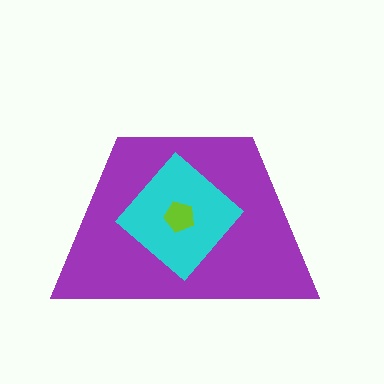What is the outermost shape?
The purple trapezoid.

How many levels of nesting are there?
3.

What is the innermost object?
The lime pentagon.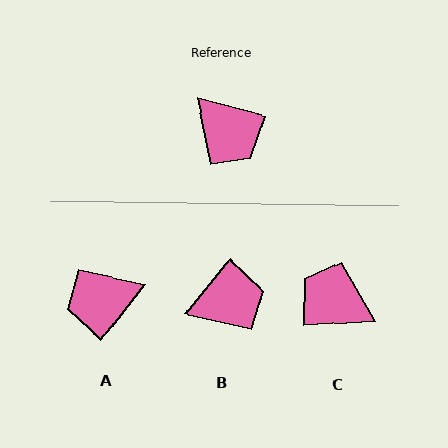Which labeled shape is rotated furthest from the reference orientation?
C, about 162 degrees away.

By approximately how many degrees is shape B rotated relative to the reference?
Approximately 66 degrees counter-clockwise.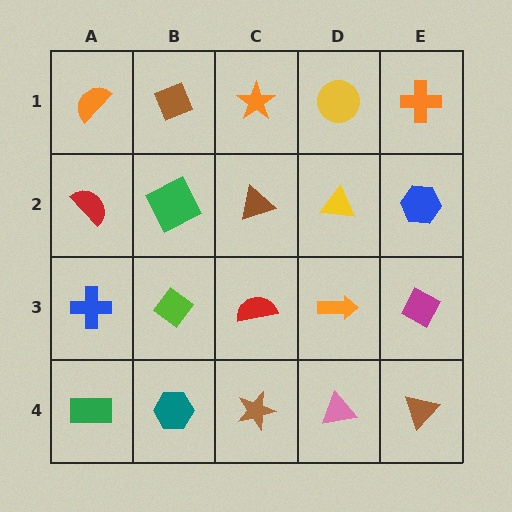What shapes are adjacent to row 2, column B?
A brown diamond (row 1, column B), a lime diamond (row 3, column B), a red semicircle (row 2, column A), a brown triangle (row 2, column C).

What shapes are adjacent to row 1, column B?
A green square (row 2, column B), an orange semicircle (row 1, column A), an orange star (row 1, column C).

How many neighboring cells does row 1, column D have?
3.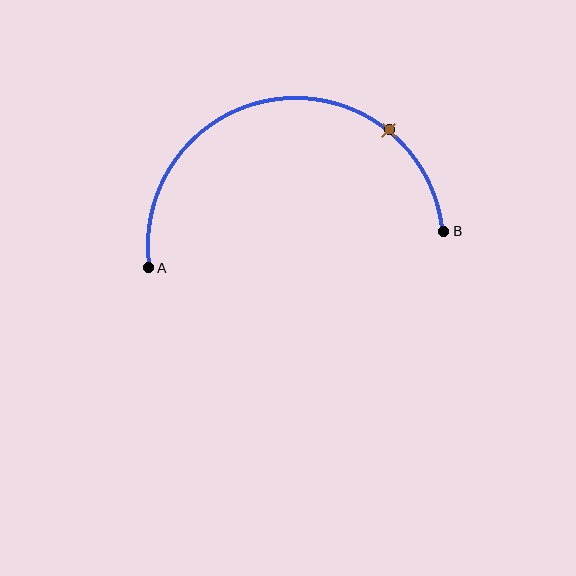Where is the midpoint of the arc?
The arc midpoint is the point on the curve farthest from the straight line joining A and B. It sits above that line.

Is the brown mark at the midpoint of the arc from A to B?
No. The brown mark lies on the arc but is closer to endpoint B. The arc midpoint would be at the point on the curve equidistant along the arc from both A and B.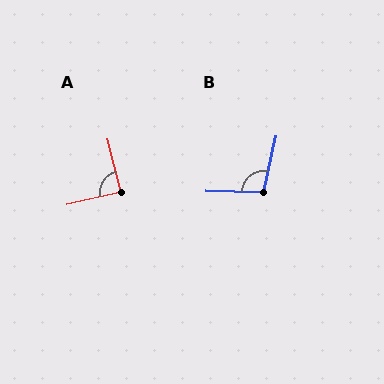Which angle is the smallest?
A, at approximately 88 degrees.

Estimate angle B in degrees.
Approximately 101 degrees.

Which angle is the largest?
B, at approximately 101 degrees.